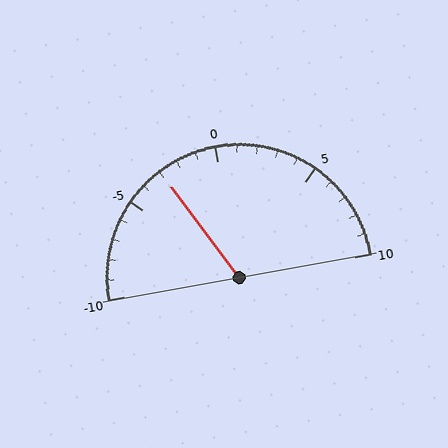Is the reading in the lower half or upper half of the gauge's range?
The reading is in the lower half of the range (-10 to 10).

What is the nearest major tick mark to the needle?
The nearest major tick mark is -5.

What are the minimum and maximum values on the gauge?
The gauge ranges from -10 to 10.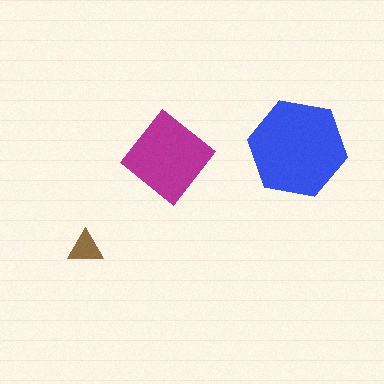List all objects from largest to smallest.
The blue hexagon, the magenta diamond, the brown triangle.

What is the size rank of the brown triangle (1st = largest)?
3rd.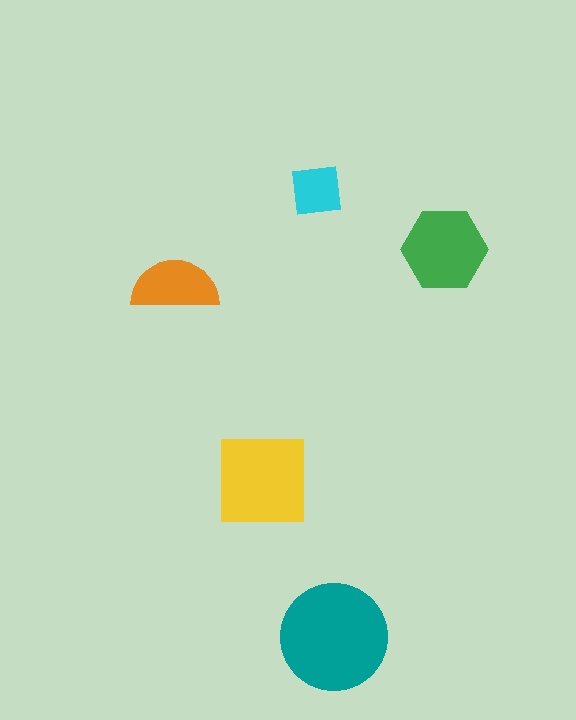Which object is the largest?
The teal circle.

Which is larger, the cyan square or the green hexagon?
The green hexagon.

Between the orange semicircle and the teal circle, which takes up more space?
The teal circle.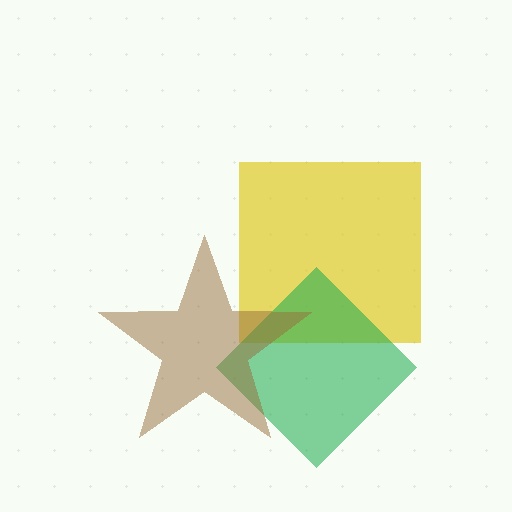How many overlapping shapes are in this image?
There are 3 overlapping shapes in the image.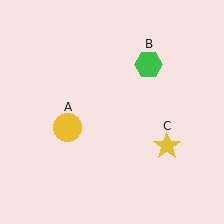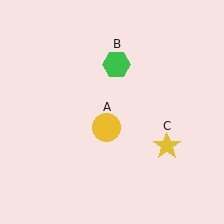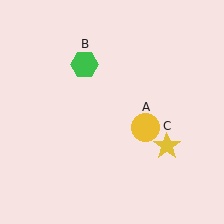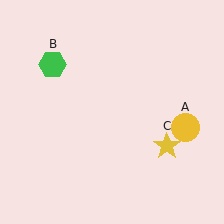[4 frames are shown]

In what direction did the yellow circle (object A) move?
The yellow circle (object A) moved right.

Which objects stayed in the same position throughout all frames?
Yellow star (object C) remained stationary.